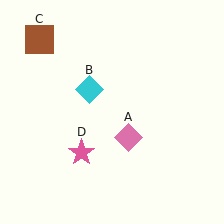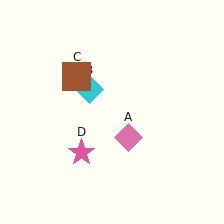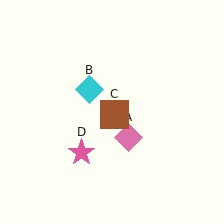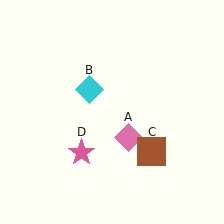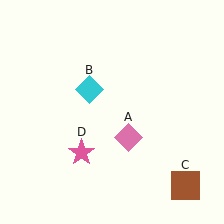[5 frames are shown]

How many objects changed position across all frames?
1 object changed position: brown square (object C).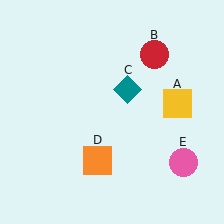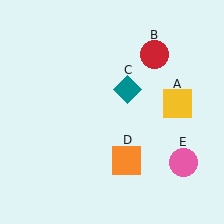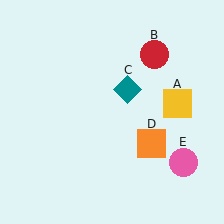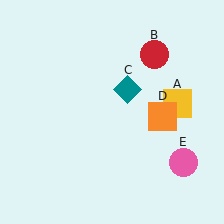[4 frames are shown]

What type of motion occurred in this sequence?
The orange square (object D) rotated counterclockwise around the center of the scene.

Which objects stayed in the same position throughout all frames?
Yellow square (object A) and red circle (object B) and teal diamond (object C) and pink circle (object E) remained stationary.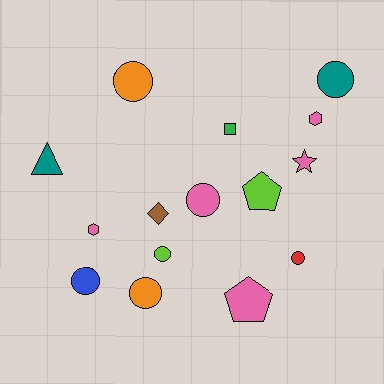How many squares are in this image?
There is 1 square.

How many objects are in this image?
There are 15 objects.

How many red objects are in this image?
There is 1 red object.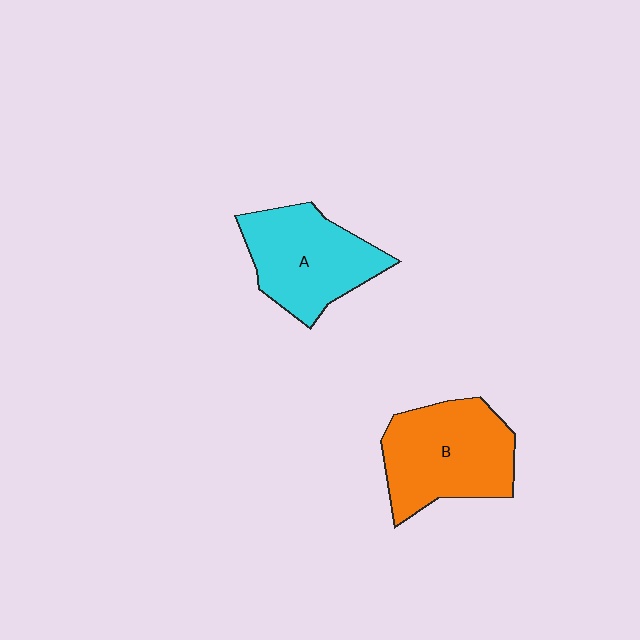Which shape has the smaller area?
Shape A (cyan).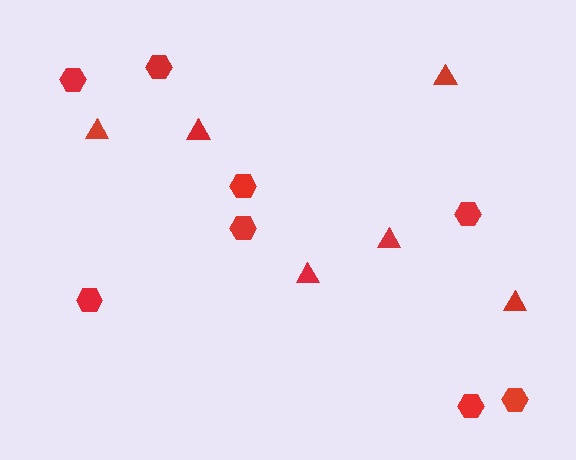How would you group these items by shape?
There are 2 groups: one group of triangles (6) and one group of hexagons (8).